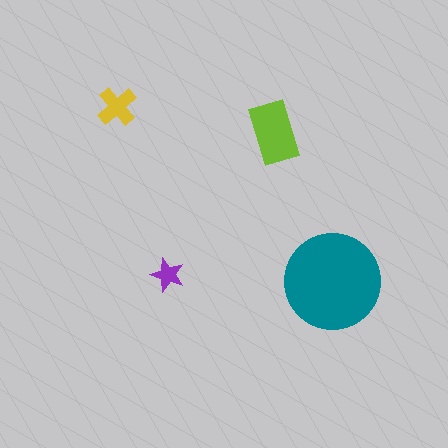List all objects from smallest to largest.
The purple star, the yellow cross, the lime rectangle, the teal circle.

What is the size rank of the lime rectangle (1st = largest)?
2nd.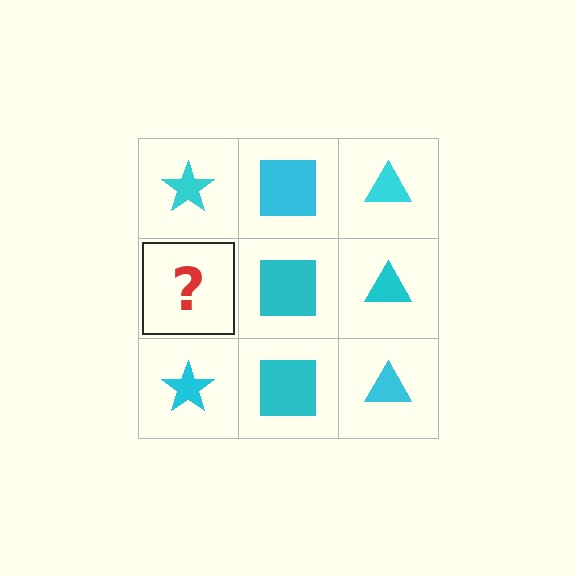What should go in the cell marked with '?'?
The missing cell should contain a cyan star.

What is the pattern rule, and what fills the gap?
The rule is that each column has a consistent shape. The gap should be filled with a cyan star.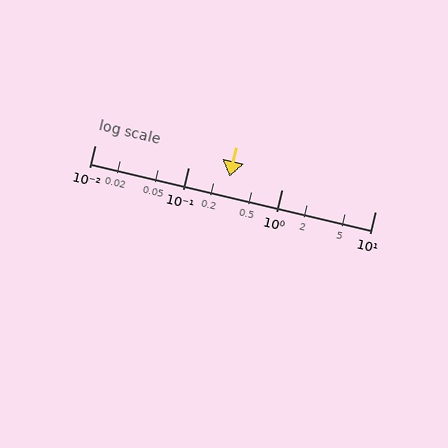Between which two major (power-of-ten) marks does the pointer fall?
The pointer is between 0.1 and 1.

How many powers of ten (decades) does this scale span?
The scale spans 3 decades, from 0.01 to 10.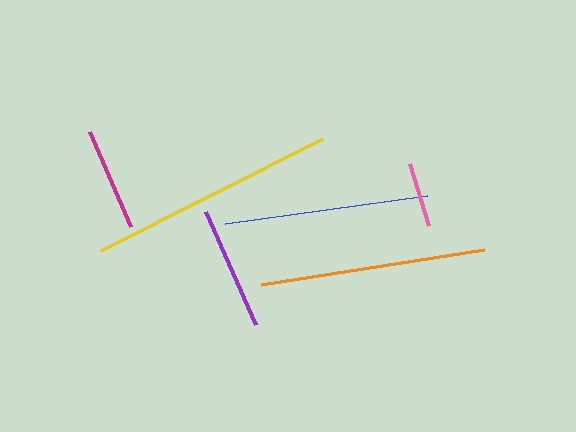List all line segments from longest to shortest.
From longest to shortest: yellow, orange, blue, purple, magenta, pink.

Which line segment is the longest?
The yellow line is the longest at approximately 248 pixels.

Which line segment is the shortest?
The pink line is the shortest at approximately 65 pixels.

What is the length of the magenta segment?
The magenta segment is approximately 104 pixels long.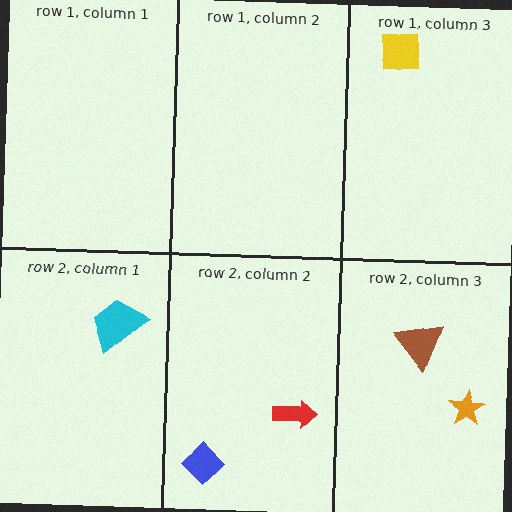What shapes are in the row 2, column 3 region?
The brown triangle, the orange star.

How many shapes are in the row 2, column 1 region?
1.